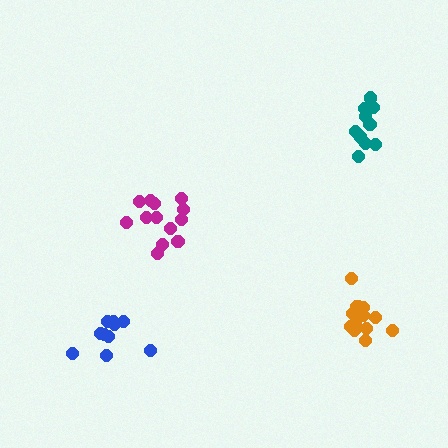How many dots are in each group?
Group 1: 10 dots, Group 2: 14 dots, Group 3: 13 dots, Group 4: 11 dots (48 total).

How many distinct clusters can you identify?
There are 4 distinct clusters.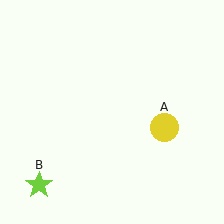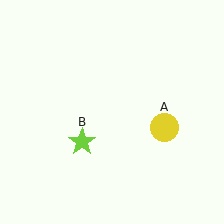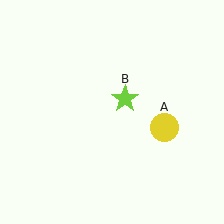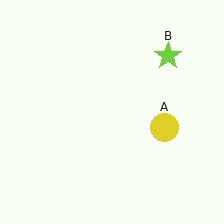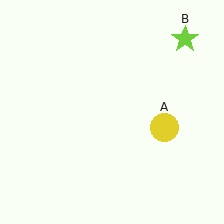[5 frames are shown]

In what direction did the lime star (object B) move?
The lime star (object B) moved up and to the right.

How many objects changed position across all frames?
1 object changed position: lime star (object B).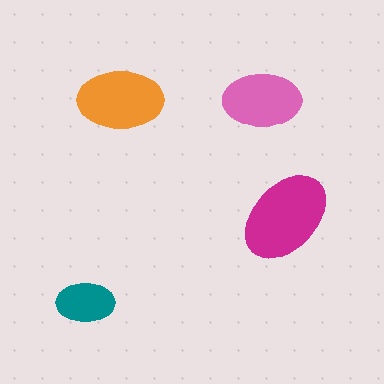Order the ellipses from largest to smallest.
the magenta one, the orange one, the pink one, the teal one.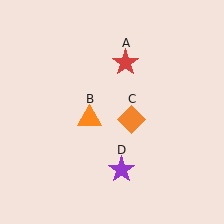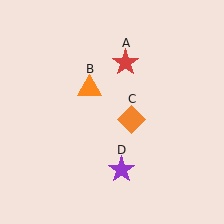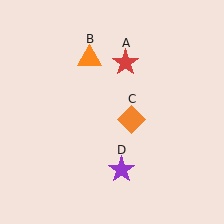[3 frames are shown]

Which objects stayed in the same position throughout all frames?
Red star (object A) and orange diamond (object C) and purple star (object D) remained stationary.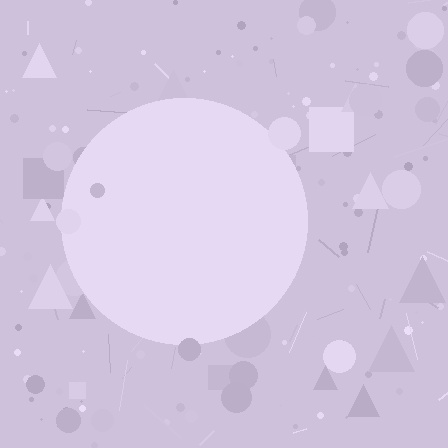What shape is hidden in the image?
A circle is hidden in the image.